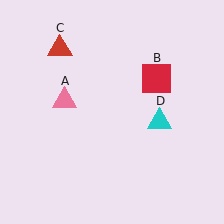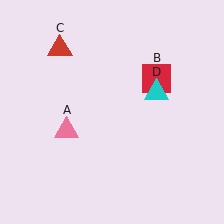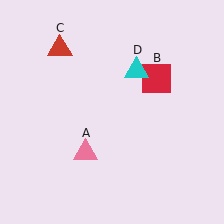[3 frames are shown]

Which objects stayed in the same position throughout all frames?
Red square (object B) and red triangle (object C) remained stationary.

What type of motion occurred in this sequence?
The pink triangle (object A), cyan triangle (object D) rotated counterclockwise around the center of the scene.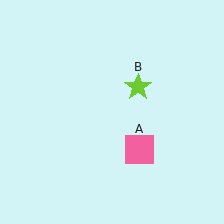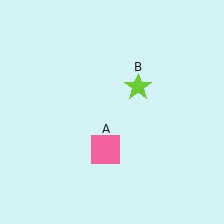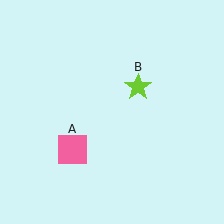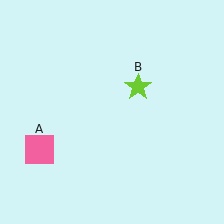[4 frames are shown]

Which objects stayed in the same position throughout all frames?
Lime star (object B) remained stationary.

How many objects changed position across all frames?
1 object changed position: pink square (object A).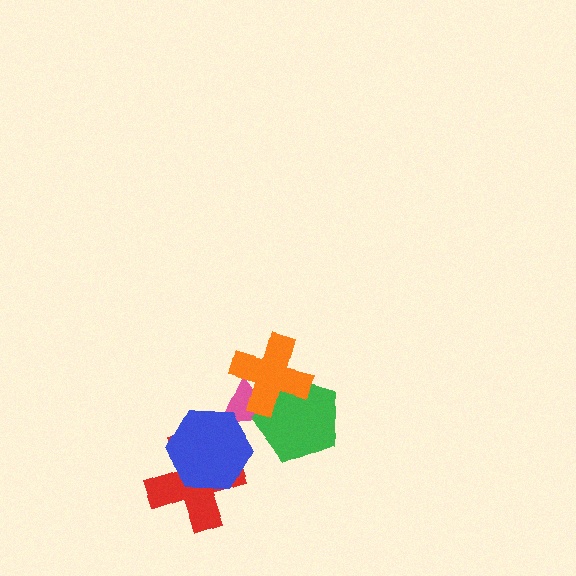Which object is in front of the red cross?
The blue hexagon is in front of the red cross.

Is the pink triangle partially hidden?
Yes, it is partially covered by another shape.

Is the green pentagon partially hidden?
Yes, it is partially covered by another shape.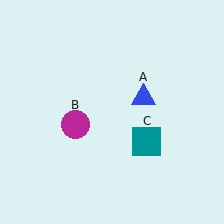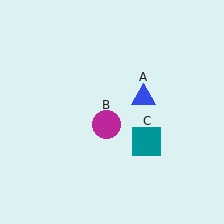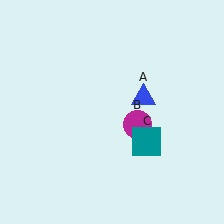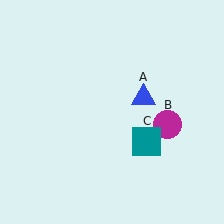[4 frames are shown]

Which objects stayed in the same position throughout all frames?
Blue triangle (object A) and teal square (object C) remained stationary.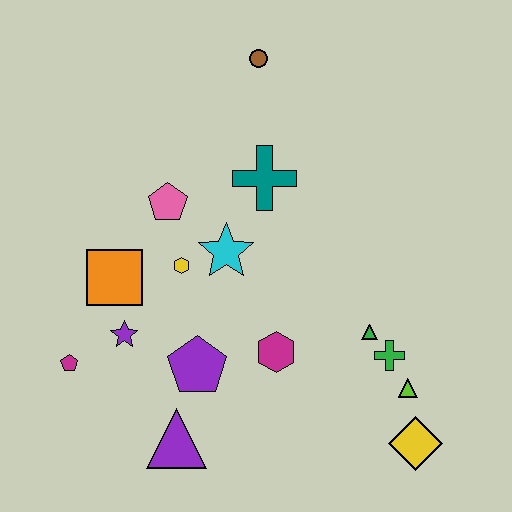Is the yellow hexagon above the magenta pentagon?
Yes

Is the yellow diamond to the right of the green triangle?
Yes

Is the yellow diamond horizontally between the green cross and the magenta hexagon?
No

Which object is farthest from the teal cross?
The yellow diamond is farthest from the teal cross.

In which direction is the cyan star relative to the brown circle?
The cyan star is below the brown circle.